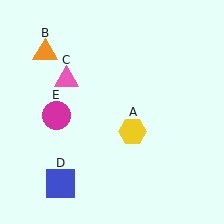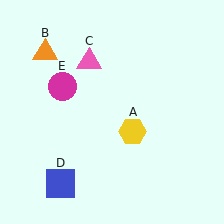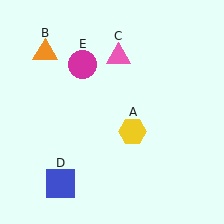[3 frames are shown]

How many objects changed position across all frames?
2 objects changed position: pink triangle (object C), magenta circle (object E).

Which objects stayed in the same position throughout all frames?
Yellow hexagon (object A) and orange triangle (object B) and blue square (object D) remained stationary.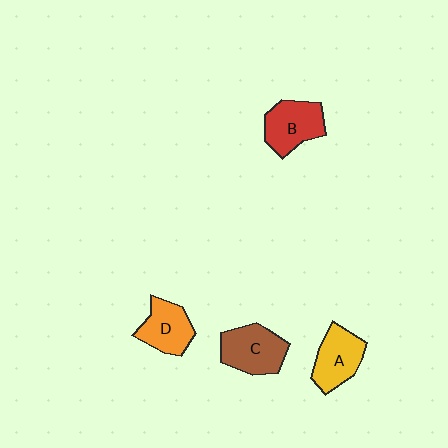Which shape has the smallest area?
Shape D (orange).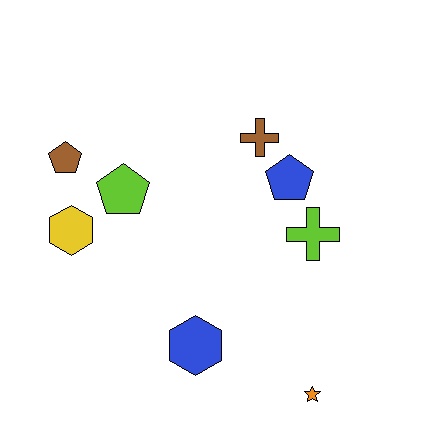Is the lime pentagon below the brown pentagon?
Yes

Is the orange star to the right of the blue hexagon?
Yes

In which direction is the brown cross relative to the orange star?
The brown cross is above the orange star.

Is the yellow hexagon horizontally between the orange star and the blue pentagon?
No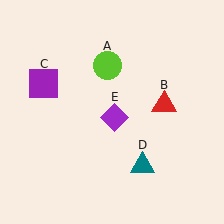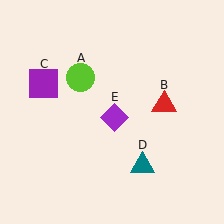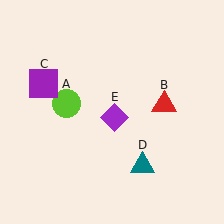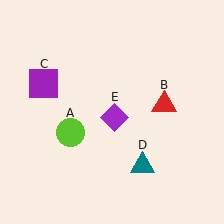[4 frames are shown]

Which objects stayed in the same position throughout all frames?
Red triangle (object B) and purple square (object C) and teal triangle (object D) and purple diamond (object E) remained stationary.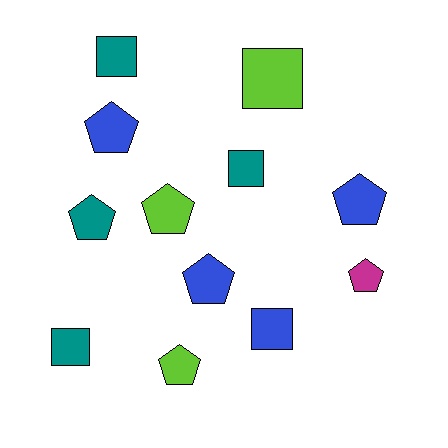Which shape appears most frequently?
Pentagon, with 7 objects.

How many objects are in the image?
There are 12 objects.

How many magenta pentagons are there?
There is 1 magenta pentagon.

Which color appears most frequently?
Blue, with 4 objects.